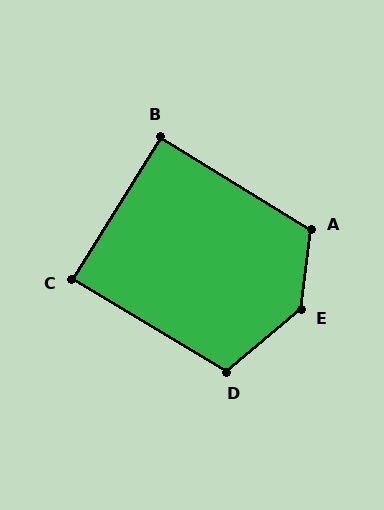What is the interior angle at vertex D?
Approximately 109 degrees (obtuse).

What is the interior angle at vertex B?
Approximately 90 degrees (approximately right).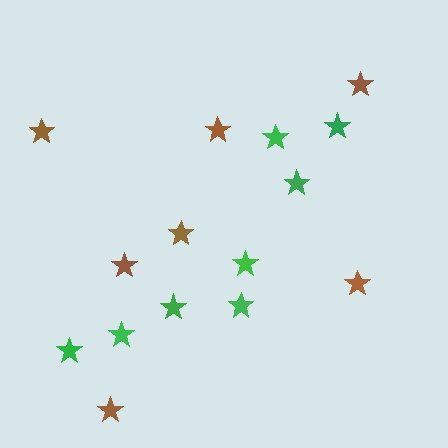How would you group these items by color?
There are 2 groups: one group of green stars (8) and one group of brown stars (7).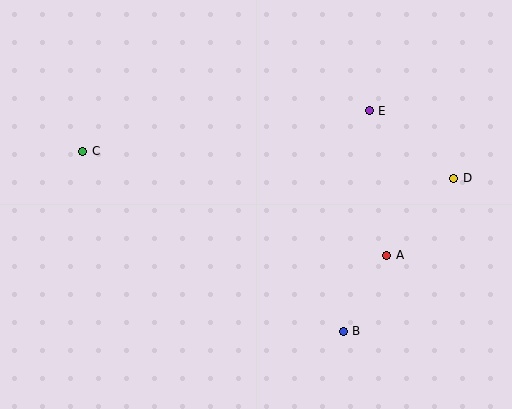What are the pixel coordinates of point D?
Point D is at (454, 178).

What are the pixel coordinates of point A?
Point A is at (387, 255).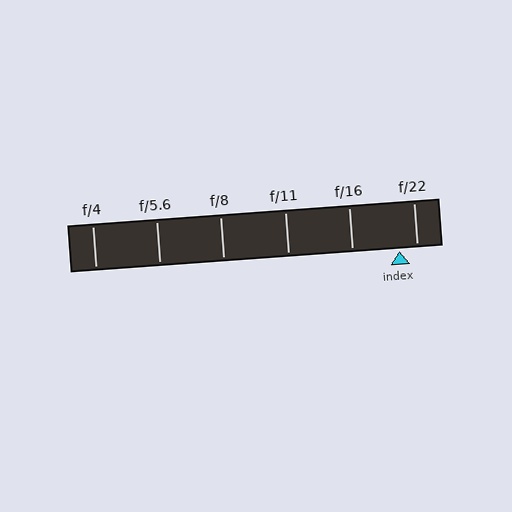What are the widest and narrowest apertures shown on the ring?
The widest aperture shown is f/4 and the narrowest is f/22.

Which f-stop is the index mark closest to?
The index mark is closest to f/22.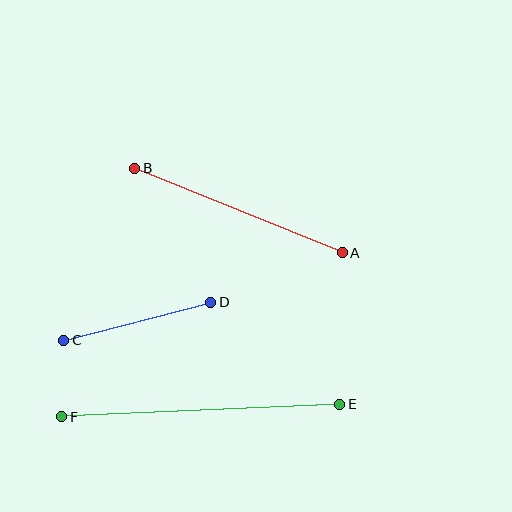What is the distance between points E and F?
The distance is approximately 278 pixels.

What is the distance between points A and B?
The distance is approximately 224 pixels.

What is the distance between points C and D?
The distance is approximately 152 pixels.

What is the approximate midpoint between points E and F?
The midpoint is at approximately (201, 410) pixels.